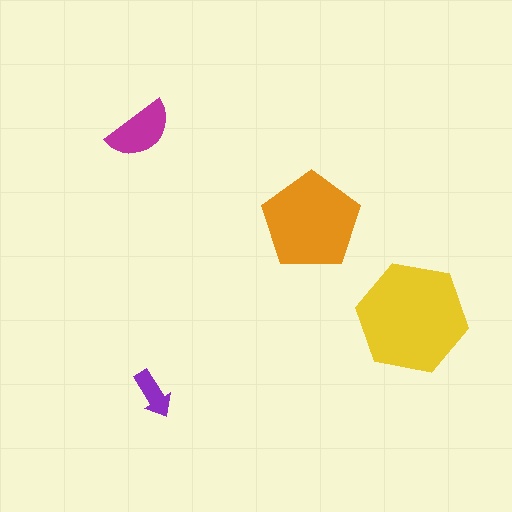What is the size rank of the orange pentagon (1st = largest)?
2nd.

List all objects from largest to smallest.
The yellow hexagon, the orange pentagon, the magenta semicircle, the purple arrow.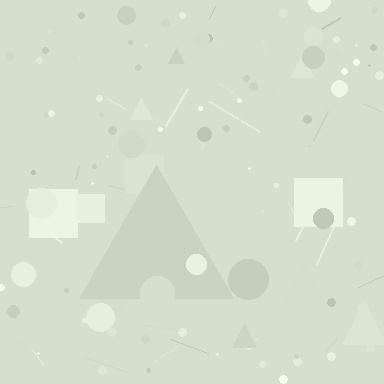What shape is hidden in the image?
A triangle is hidden in the image.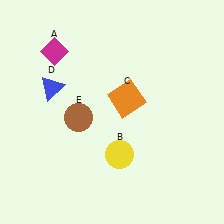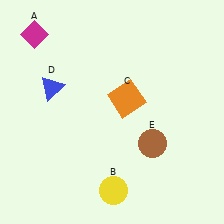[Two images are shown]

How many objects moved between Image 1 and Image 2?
3 objects moved between the two images.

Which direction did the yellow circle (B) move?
The yellow circle (B) moved down.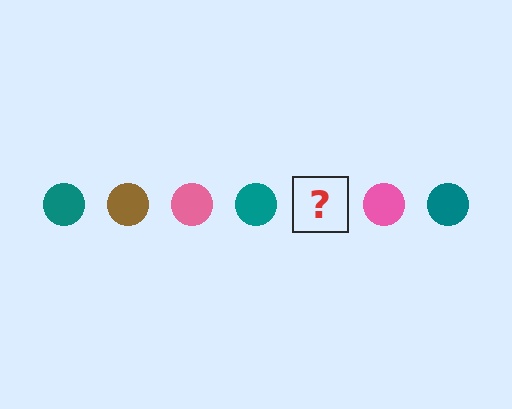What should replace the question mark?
The question mark should be replaced with a brown circle.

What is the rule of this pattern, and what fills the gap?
The rule is that the pattern cycles through teal, brown, pink circles. The gap should be filled with a brown circle.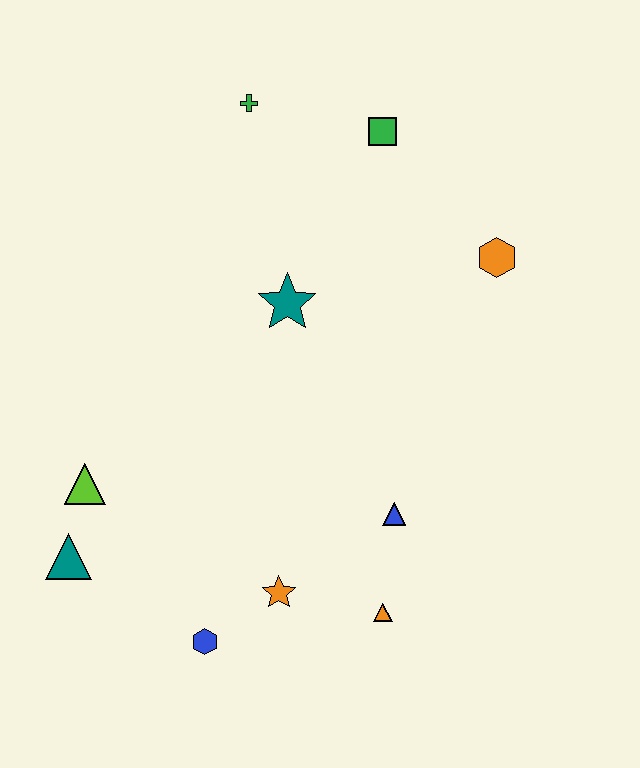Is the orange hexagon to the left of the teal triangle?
No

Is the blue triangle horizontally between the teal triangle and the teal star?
No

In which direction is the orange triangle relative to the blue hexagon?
The orange triangle is to the right of the blue hexagon.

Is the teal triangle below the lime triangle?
Yes